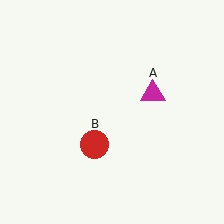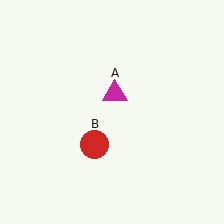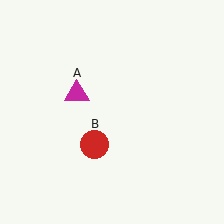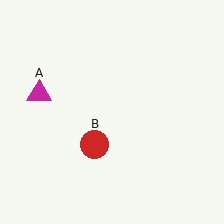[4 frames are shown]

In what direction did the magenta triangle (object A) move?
The magenta triangle (object A) moved left.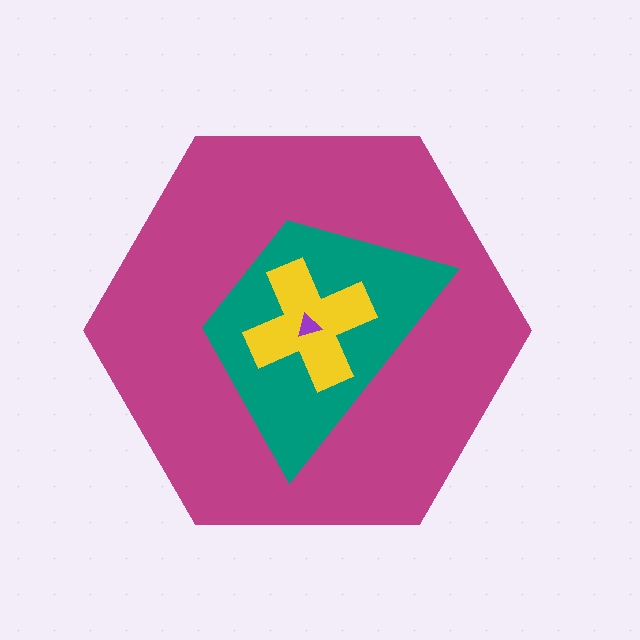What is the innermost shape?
The purple triangle.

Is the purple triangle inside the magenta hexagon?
Yes.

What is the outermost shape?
The magenta hexagon.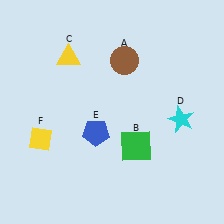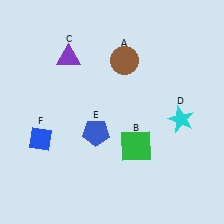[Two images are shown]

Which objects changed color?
C changed from yellow to purple. F changed from yellow to blue.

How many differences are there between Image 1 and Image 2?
There are 2 differences between the two images.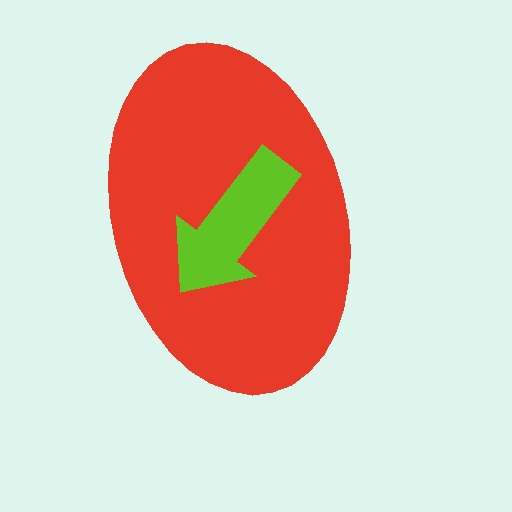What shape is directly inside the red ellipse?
The lime arrow.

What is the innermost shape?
The lime arrow.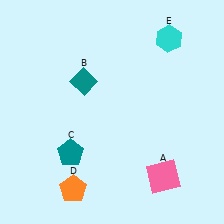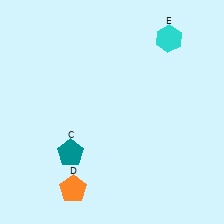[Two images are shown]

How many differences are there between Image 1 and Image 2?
There are 2 differences between the two images.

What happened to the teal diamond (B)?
The teal diamond (B) was removed in Image 2. It was in the top-left area of Image 1.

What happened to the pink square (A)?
The pink square (A) was removed in Image 2. It was in the bottom-right area of Image 1.